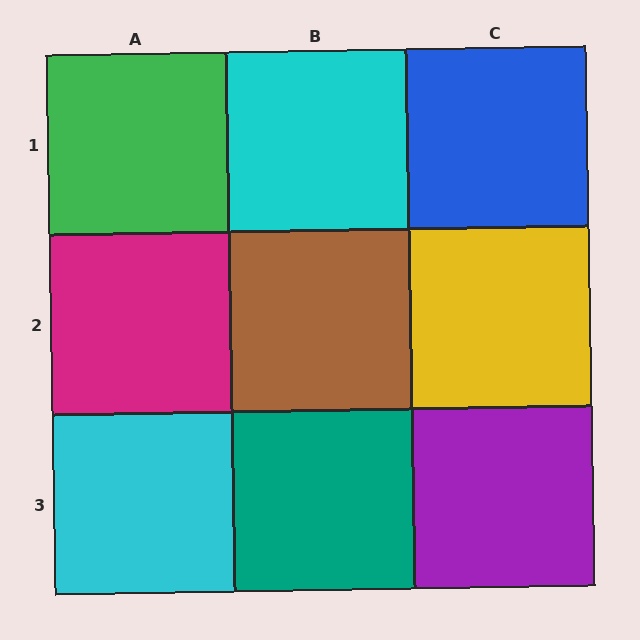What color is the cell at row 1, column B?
Cyan.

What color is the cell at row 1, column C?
Blue.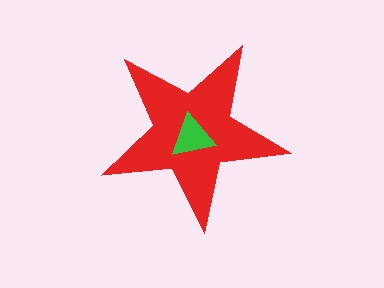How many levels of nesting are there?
2.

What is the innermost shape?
The green triangle.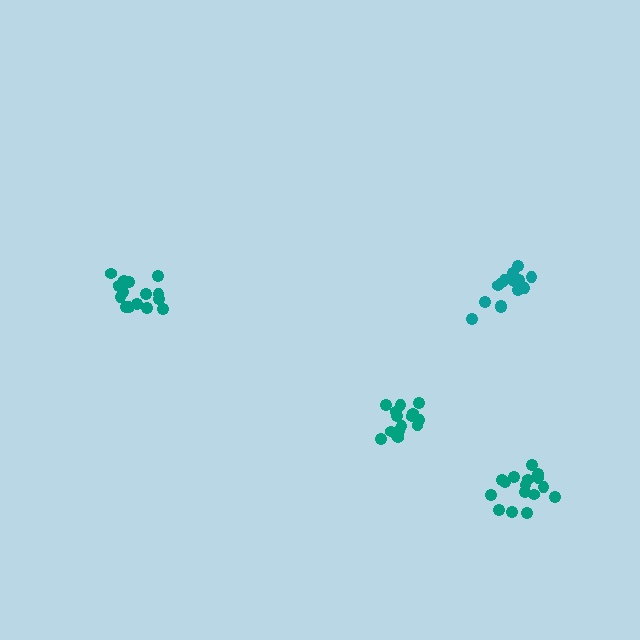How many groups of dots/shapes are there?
There are 4 groups.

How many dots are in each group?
Group 1: 17 dots, Group 2: 16 dots, Group 3: 15 dots, Group 4: 15 dots (63 total).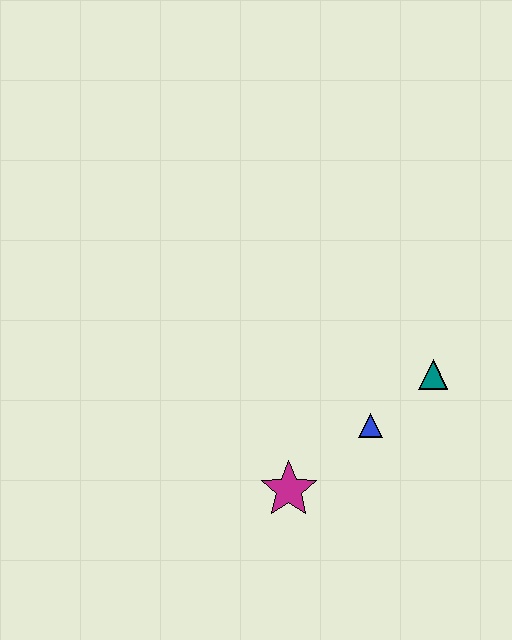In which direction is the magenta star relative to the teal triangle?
The magenta star is to the left of the teal triangle.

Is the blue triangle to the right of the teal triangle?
No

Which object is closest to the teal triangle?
The blue triangle is closest to the teal triangle.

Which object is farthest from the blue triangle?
The magenta star is farthest from the blue triangle.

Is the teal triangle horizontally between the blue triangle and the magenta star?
No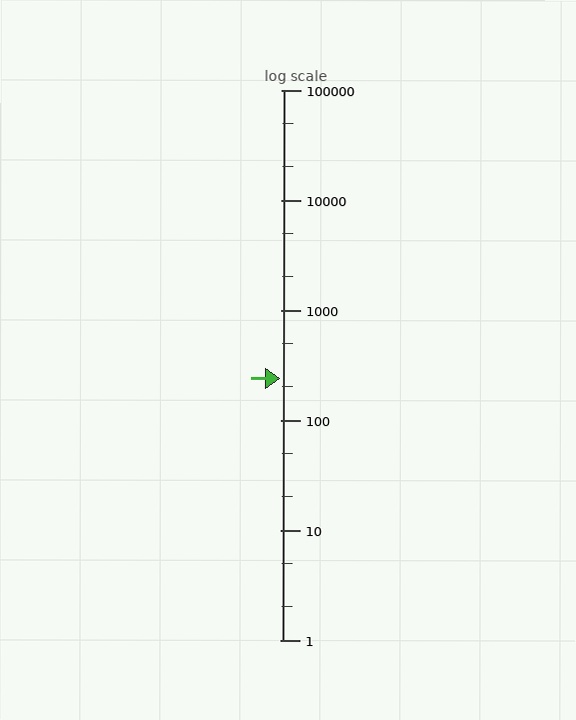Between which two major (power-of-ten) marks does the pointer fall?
The pointer is between 100 and 1000.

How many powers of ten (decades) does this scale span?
The scale spans 5 decades, from 1 to 100000.